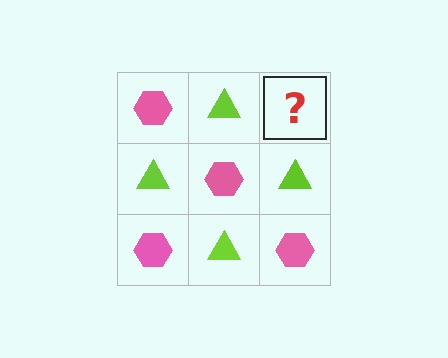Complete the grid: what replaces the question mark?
The question mark should be replaced with a pink hexagon.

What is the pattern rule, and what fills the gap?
The rule is that it alternates pink hexagon and lime triangle in a checkerboard pattern. The gap should be filled with a pink hexagon.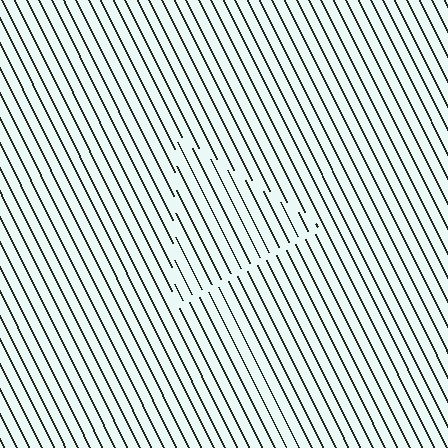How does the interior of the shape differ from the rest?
The interior of the shape contains the same grating, shifted by half a period — the contour is defined by the phase discontinuity where line-ends from the inner and outer gratings abut.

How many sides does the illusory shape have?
3 sides — the line-ends trace a triangle.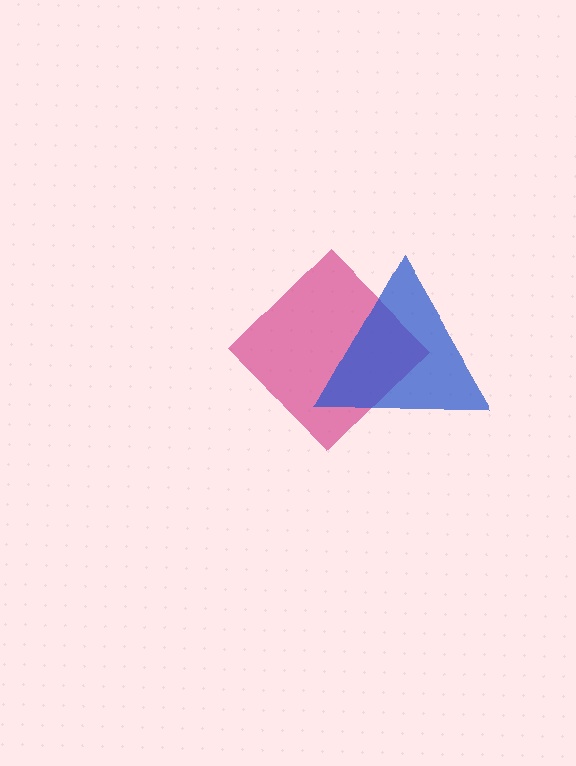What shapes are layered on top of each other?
The layered shapes are: a magenta diamond, a blue triangle.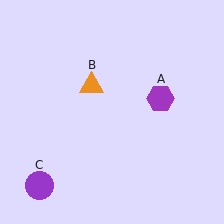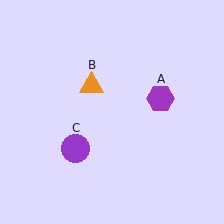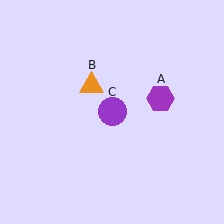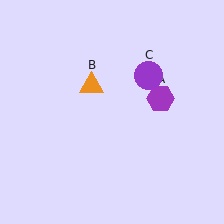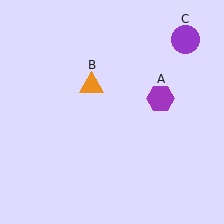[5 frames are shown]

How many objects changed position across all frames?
1 object changed position: purple circle (object C).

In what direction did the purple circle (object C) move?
The purple circle (object C) moved up and to the right.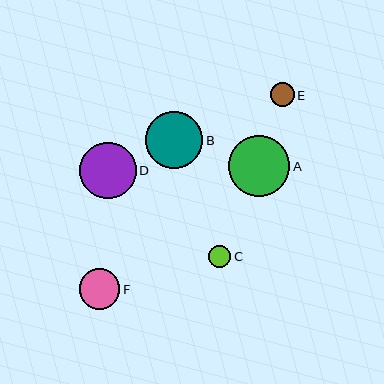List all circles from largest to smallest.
From largest to smallest: A, B, D, F, E, C.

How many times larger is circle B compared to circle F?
Circle B is approximately 1.4 times the size of circle F.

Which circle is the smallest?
Circle C is the smallest with a size of approximately 22 pixels.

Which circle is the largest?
Circle A is the largest with a size of approximately 61 pixels.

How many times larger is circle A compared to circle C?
Circle A is approximately 2.8 times the size of circle C.